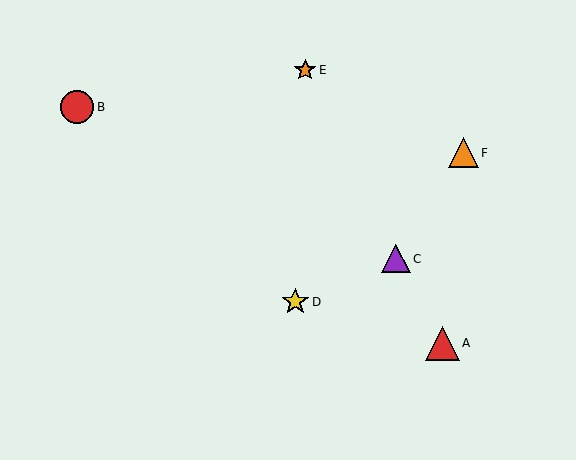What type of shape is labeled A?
Shape A is a red triangle.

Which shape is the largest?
The red triangle (labeled A) is the largest.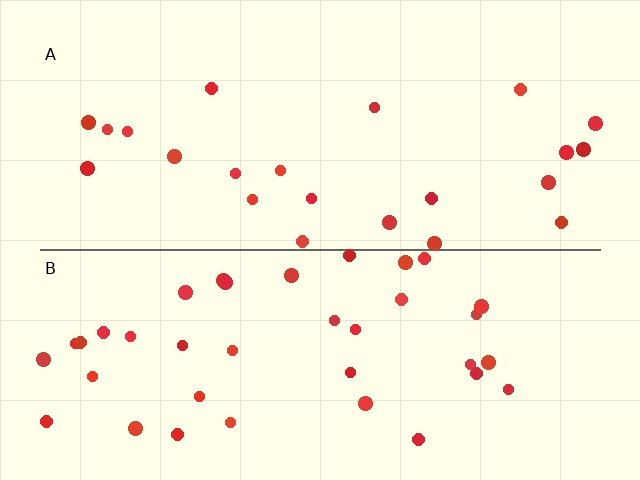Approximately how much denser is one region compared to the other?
Approximately 1.7× — region B over region A.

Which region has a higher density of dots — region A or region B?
B (the bottom).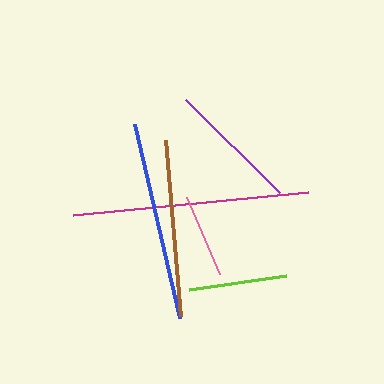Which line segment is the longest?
The magenta line is the longest at approximately 236 pixels.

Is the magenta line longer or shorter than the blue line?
The magenta line is longer than the blue line.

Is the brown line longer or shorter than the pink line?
The brown line is longer than the pink line.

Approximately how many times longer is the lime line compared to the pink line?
The lime line is approximately 1.2 times the length of the pink line.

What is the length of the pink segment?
The pink segment is approximately 83 pixels long.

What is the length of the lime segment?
The lime segment is approximately 98 pixels long.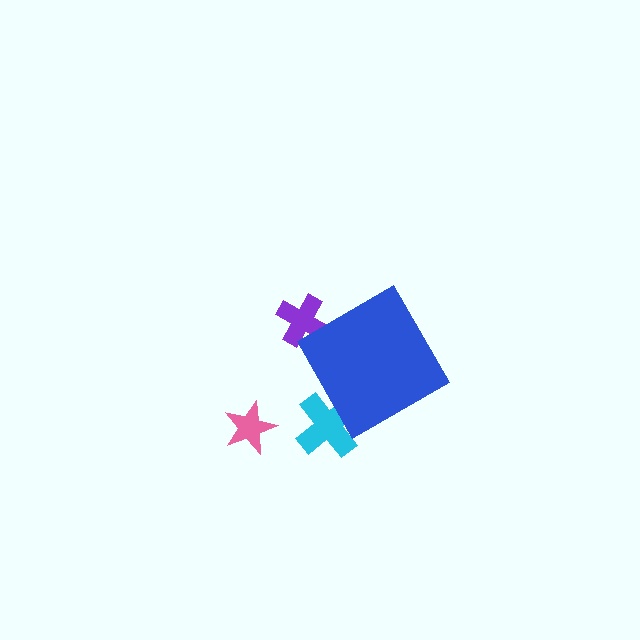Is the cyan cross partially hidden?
Yes, the cyan cross is partially hidden behind the blue diamond.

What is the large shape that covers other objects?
A blue diamond.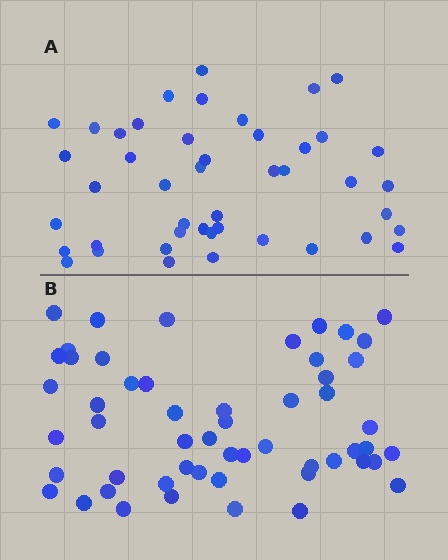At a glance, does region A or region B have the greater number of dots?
Region B (the bottom region) has more dots.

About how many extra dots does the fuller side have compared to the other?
Region B has roughly 8 or so more dots than region A.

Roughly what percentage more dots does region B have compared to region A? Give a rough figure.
About 20% more.